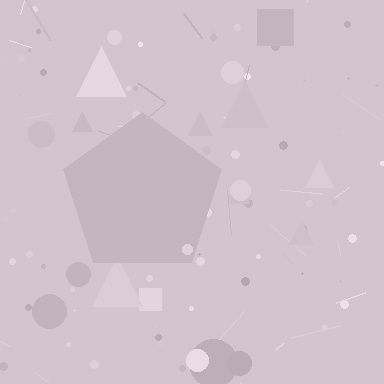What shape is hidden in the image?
A pentagon is hidden in the image.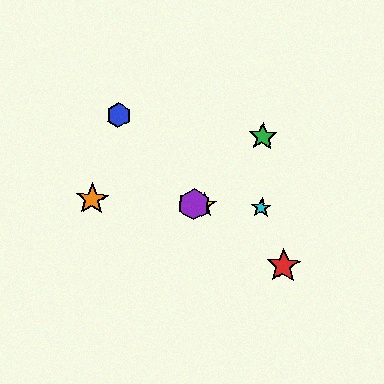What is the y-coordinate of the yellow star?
The yellow star is at y≈205.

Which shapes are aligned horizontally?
The yellow star, the purple hexagon, the orange star, the cyan star are aligned horizontally.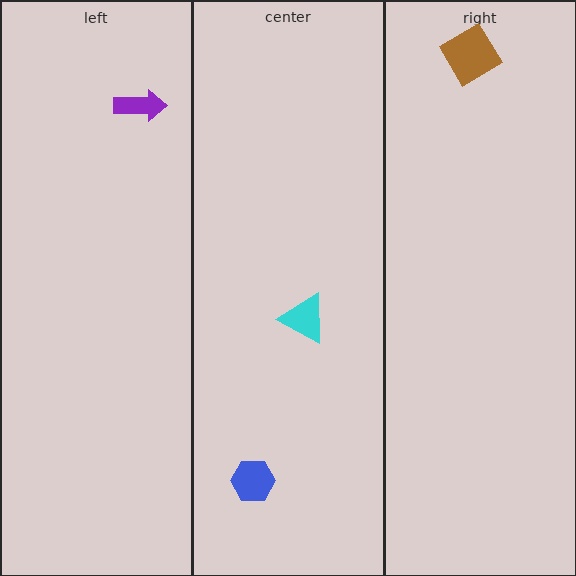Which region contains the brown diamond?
The right region.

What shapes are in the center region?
The cyan triangle, the blue hexagon.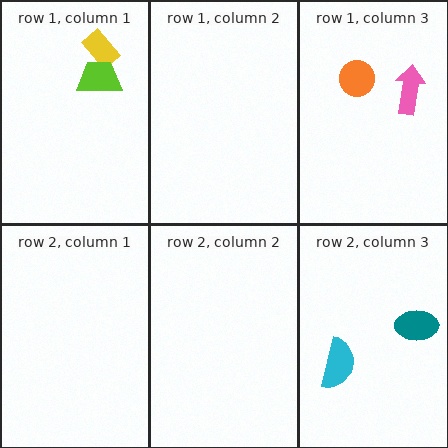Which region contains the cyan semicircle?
The row 2, column 3 region.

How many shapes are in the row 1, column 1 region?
2.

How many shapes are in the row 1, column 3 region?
2.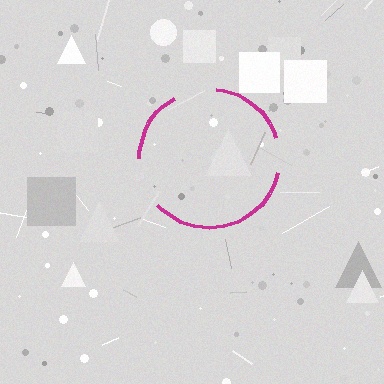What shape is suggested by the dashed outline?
The dashed outline suggests a circle.